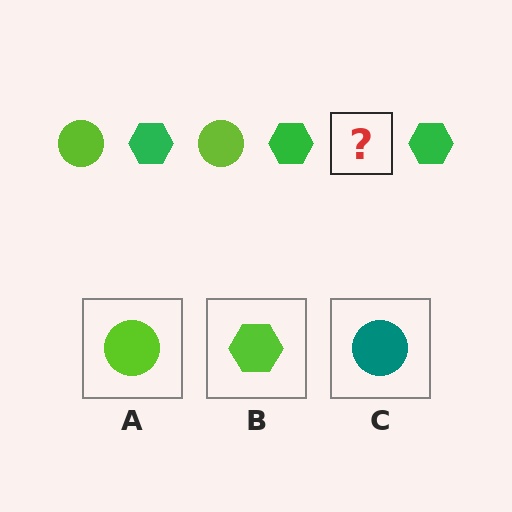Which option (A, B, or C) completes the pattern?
A.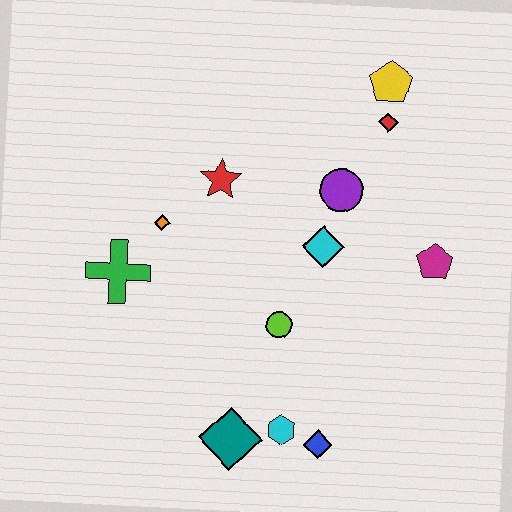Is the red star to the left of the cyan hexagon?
Yes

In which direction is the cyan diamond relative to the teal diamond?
The cyan diamond is above the teal diamond.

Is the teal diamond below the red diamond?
Yes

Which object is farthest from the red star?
The blue diamond is farthest from the red star.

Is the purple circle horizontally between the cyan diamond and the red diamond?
Yes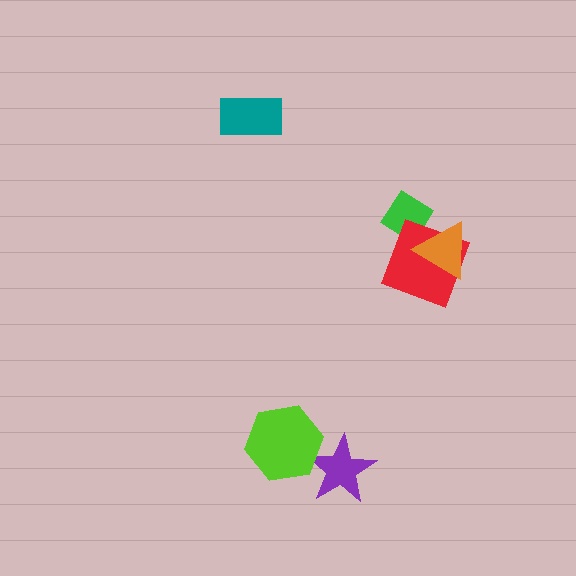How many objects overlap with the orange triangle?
2 objects overlap with the orange triangle.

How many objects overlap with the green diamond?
2 objects overlap with the green diamond.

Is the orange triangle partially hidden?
No, no other shape covers it.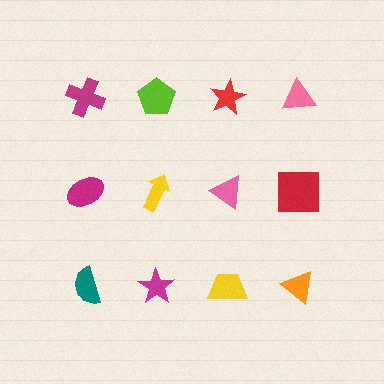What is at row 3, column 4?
An orange triangle.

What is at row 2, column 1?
A magenta ellipse.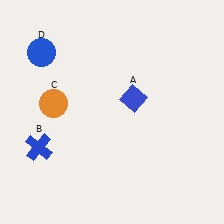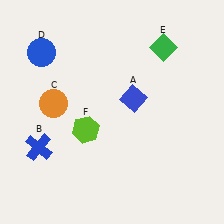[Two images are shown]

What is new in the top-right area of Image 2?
A green diamond (E) was added in the top-right area of Image 2.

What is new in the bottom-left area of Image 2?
A lime hexagon (F) was added in the bottom-left area of Image 2.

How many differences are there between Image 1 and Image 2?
There are 2 differences between the two images.